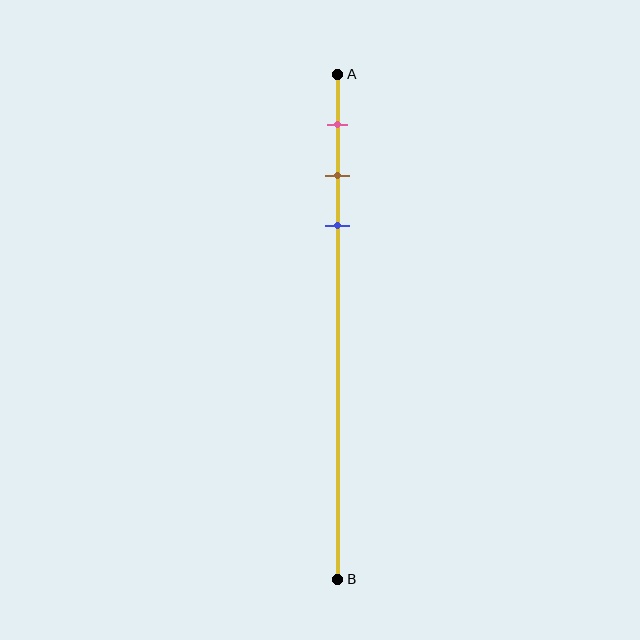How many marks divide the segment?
There are 3 marks dividing the segment.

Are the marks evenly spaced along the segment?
Yes, the marks are approximately evenly spaced.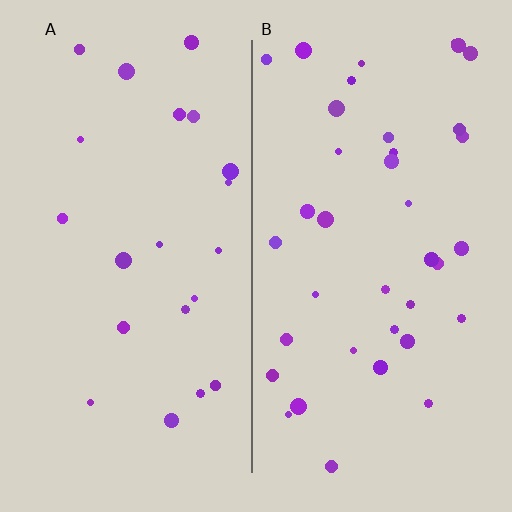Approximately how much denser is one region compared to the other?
Approximately 1.8× — region B over region A.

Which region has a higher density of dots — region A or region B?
B (the right).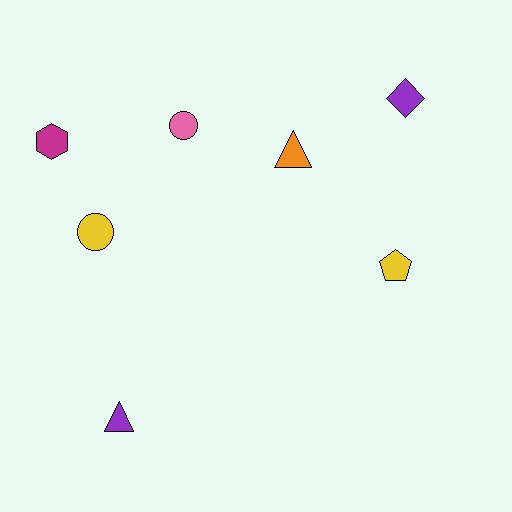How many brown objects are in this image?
There are no brown objects.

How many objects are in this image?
There are 7 objects.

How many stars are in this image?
There are no stars.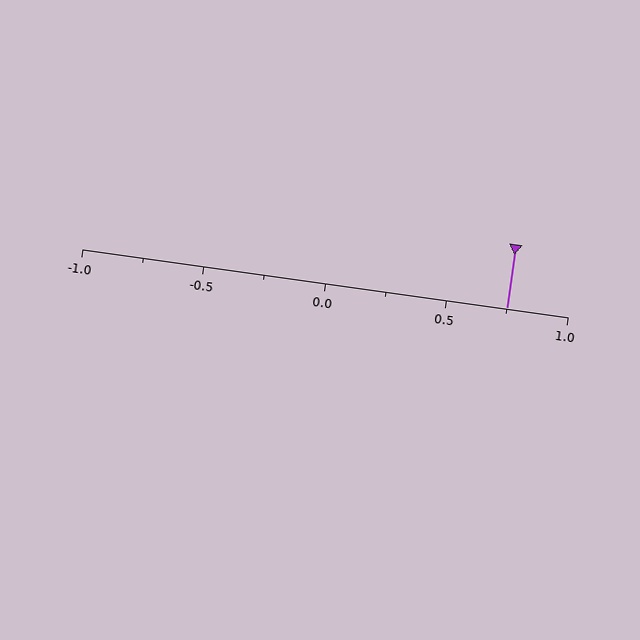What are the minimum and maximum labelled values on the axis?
The axis runs from -1.0 to 1.0.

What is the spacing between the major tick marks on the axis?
The major ticks are spaced 0.5 apart.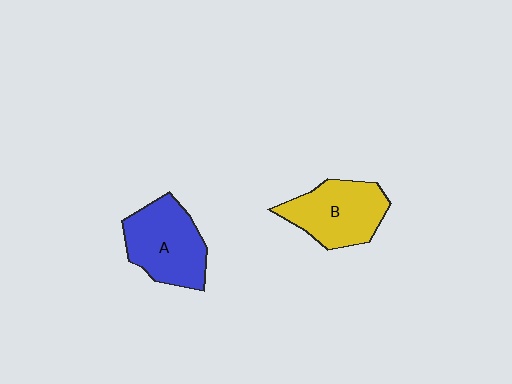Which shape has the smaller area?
Shape B (yellow).